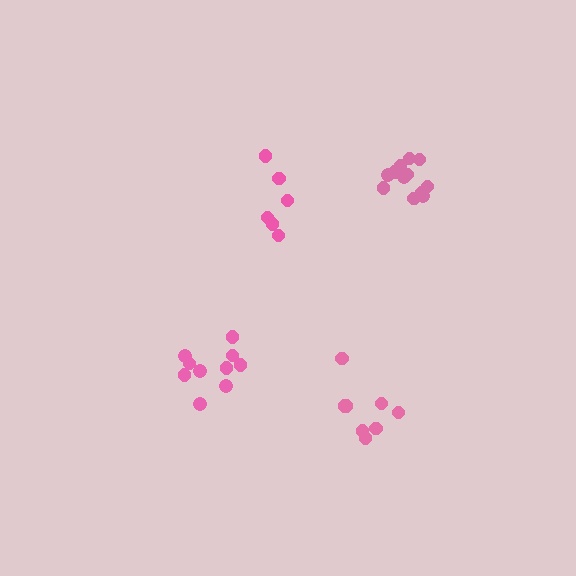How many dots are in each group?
Group 1: 10 dots, Group 2: 6 dots, Group 3: 12 dots, Group 4: 8 dots (36 total).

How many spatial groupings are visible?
There are 4 spatial groupings.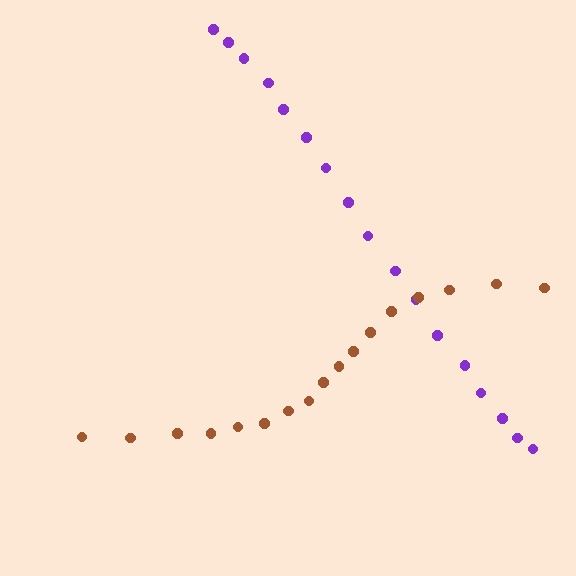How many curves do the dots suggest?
There are 2 distinct paths.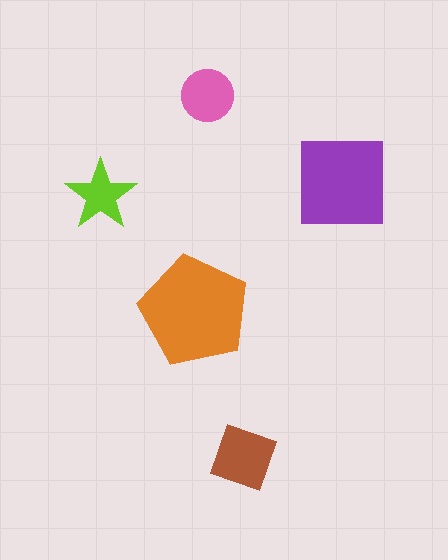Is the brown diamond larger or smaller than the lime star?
Larger.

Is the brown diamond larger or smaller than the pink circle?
Larger.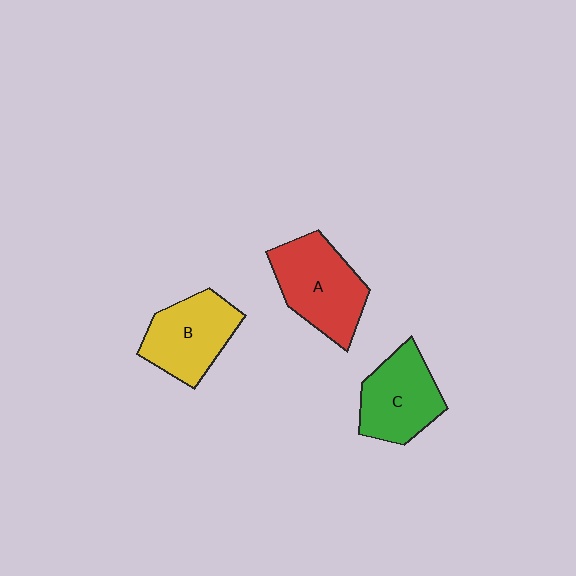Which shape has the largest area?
Shape A (red).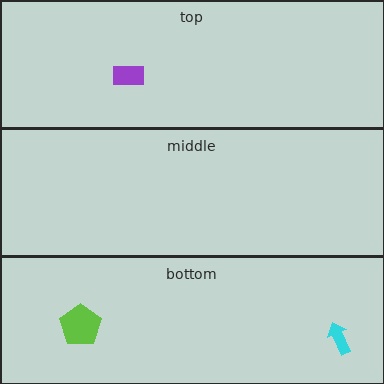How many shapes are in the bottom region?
2.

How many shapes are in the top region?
1.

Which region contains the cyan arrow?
The bottom region.